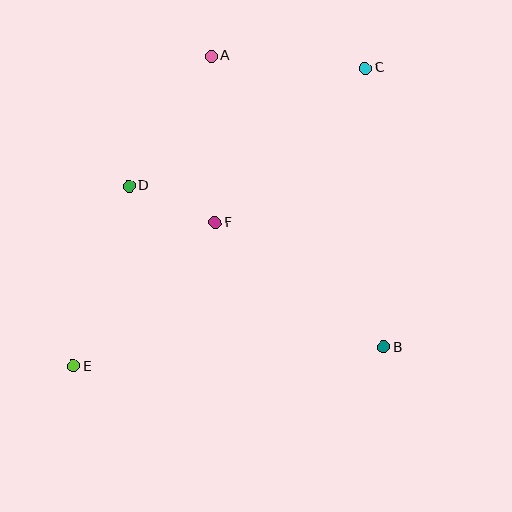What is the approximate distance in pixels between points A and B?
The distance between A and B is approximately 339 pixels.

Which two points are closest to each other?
Points D and F are closest to each other.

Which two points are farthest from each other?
Points C and E are farthest from each other.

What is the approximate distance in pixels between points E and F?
The distance between E and F is approximately 202 pixels.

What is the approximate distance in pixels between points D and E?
The distance between D and E is approximately 188 pixels.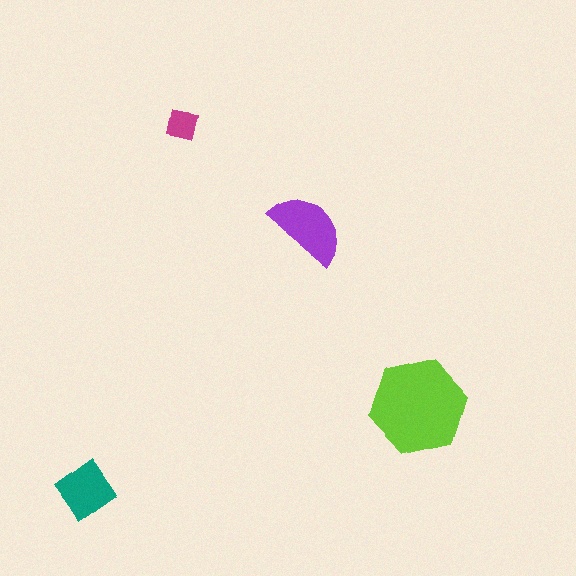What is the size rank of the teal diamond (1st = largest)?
3rd.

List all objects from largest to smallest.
The lime hexagon, the purple semicircle, the teal diamond, the magenta square.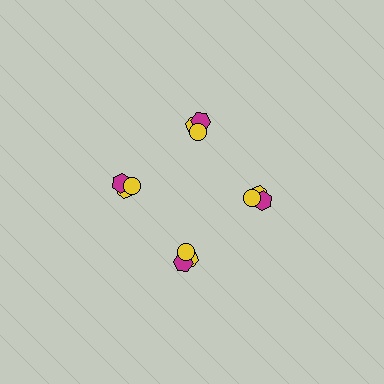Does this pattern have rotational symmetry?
Yes, this pattern has 4-fold rotational symmetry. It looks the same after rotating 90 degrees around the center.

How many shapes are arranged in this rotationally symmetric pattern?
There are 12 shapes, arranged in 4 groups of 3.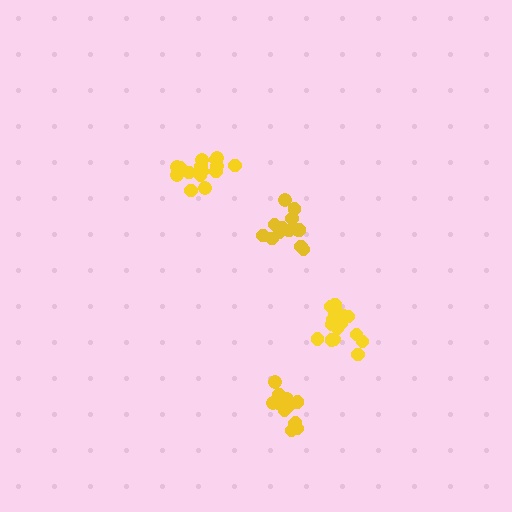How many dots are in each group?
Group 1: 14 dots, Group 2: 16 dots, Group 3: 18 dots, Group 4: 12 dots (60 total).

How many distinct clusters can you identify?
There are 4 distinct clusters.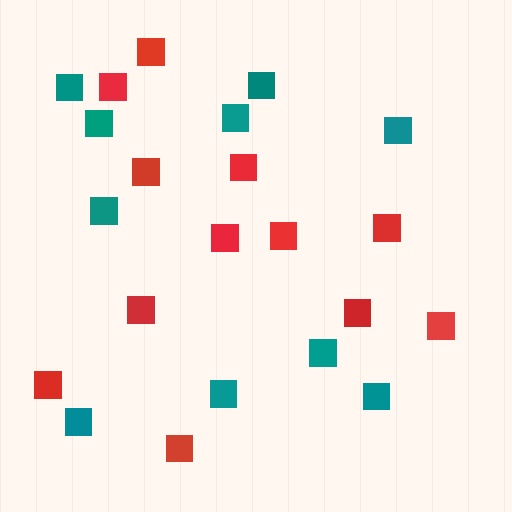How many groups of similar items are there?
There are 2 groups: one group of red squares (12) and one group of teal squares (10).